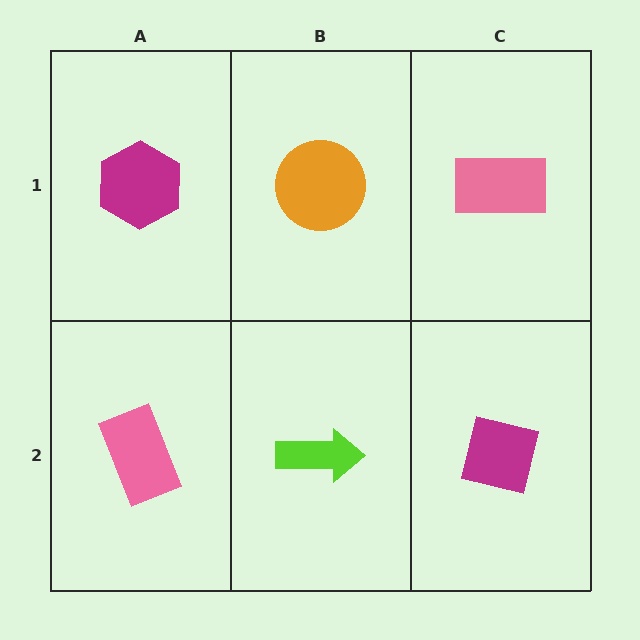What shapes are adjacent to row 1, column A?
A pink rectangle (row 2, column A), an orange circle (row 1, column B).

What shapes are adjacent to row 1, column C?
A magenta square (row 2, column C), an orange circle (row 1, column B).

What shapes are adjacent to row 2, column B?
An orange circle (row 1, column B), a pink rectangle (row 2, column A), a magenta square (row 2, column C).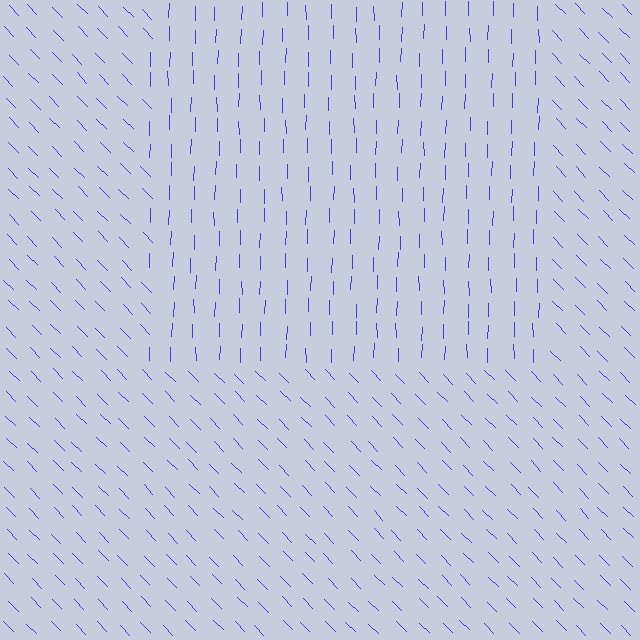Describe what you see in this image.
The image is filled with small blue line segments. A rectangle region in the image has lines oriented differently from the surrounding lines, creating a visible texture boundary.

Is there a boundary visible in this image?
Yes, there is a texture boundary formed by a change in line orientation.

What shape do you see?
I see a rectangle.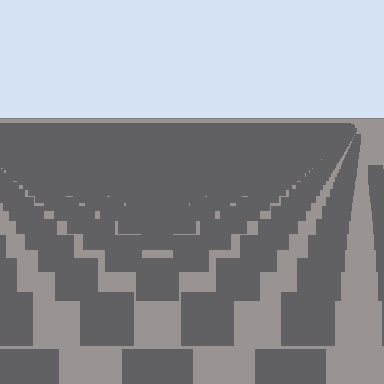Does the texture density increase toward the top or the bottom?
Density increases toward the top.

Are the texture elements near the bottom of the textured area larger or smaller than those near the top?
Larger. Near the bottom, elements are closer to the viewer and appear at a bigger on-screen size.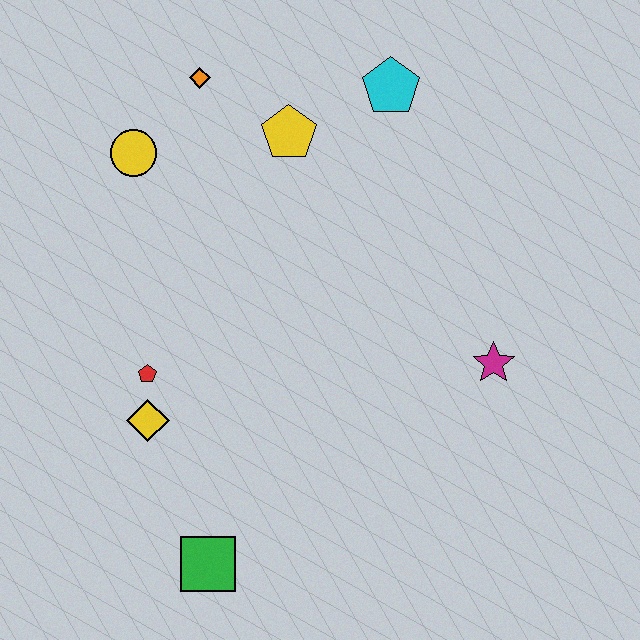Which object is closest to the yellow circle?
The orange diamond is closest to the yellow circle.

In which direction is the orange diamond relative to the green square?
The orange diamond is above the green square.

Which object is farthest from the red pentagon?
The cyan pentagon is farthest from the red pentagon.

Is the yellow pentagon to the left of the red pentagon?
No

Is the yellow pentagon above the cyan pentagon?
No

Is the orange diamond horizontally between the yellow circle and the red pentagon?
No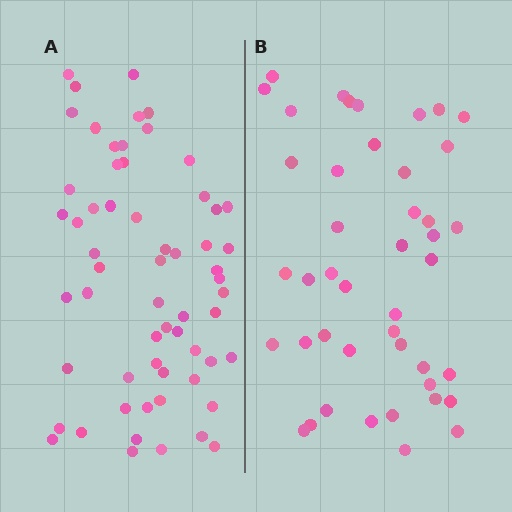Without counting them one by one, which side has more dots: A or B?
Region A (the left region) has more dots.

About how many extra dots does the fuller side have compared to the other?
Region A has approximately 15 more dots than region B.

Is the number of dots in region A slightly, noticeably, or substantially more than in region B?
Region A has noticeably more, but not dramatically so. The ratio is roughly 1.4 to 1.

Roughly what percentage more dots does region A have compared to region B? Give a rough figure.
About 35% more.